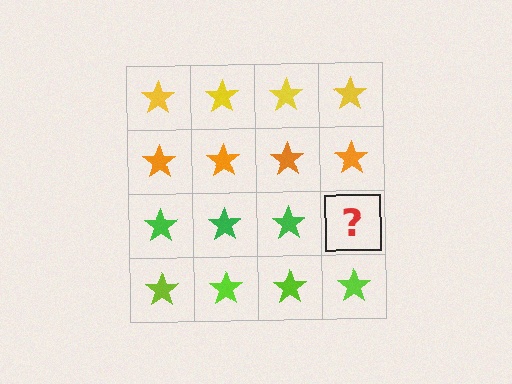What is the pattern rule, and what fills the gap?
The rule is that each row has a consistent color. The gap should be filled with a green star.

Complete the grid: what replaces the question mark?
The question mark should be replaced with a green star.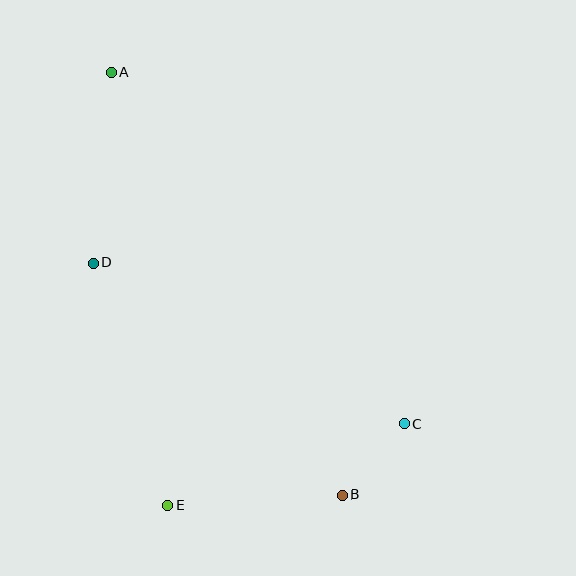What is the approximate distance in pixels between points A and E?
The distance between A and E is approximately 437 pixels.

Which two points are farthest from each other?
Points A and B are farthest from each other.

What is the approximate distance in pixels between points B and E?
The distance between B and E is approximately 174 pixels.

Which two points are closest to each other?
Points B and C are closest to each other.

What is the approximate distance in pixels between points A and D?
The distance between A and D is approximately 191 pixels.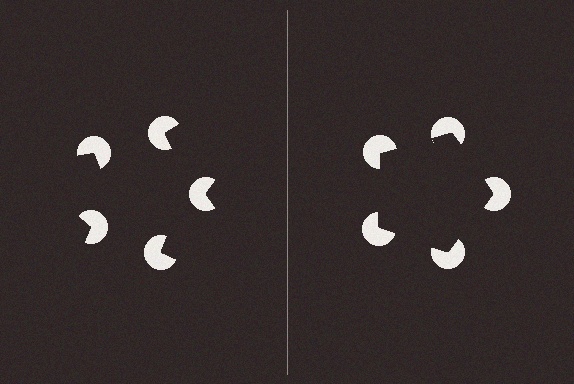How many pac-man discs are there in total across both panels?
10 — 5 on each side.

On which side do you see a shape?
An illusory pentagon appears on the right side. On the left side the wedge cuts are rotated, so no coherent shape forms.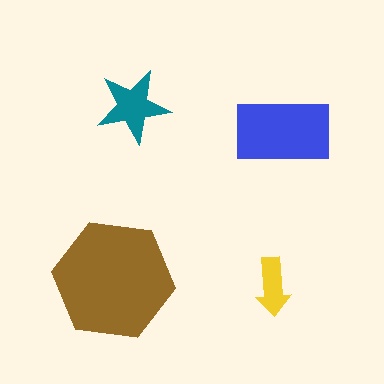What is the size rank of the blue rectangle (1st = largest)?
2nd.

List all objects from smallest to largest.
The yellow arrow, the teal star, the blue rectangle, the brown hexagon.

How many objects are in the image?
There are 4 objects in the image.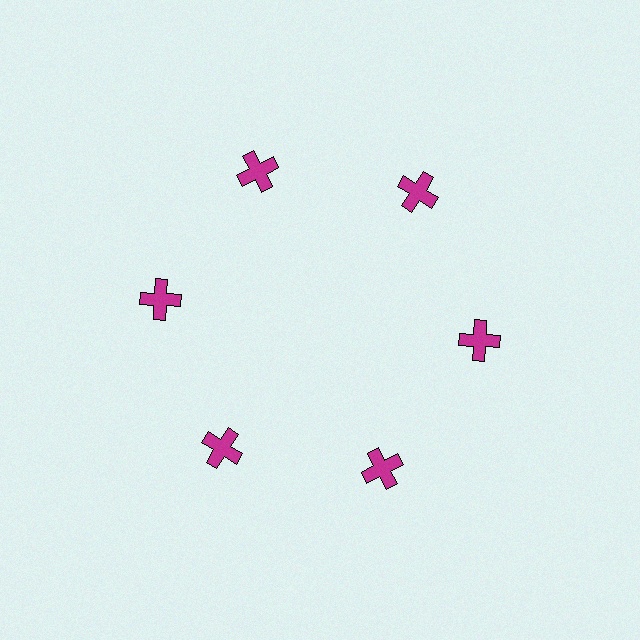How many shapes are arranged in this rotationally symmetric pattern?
There are 6 shapes, arranged in 6 groups of 1.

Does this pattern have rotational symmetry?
Yes, this pattern has 6-fold rotational symmetry. It looks the same after rotating 60 degrees around the center.